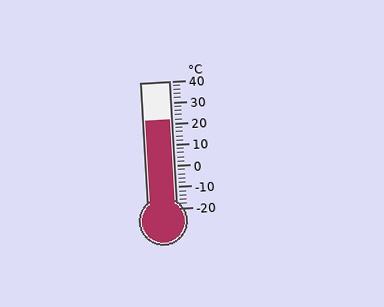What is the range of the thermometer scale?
The thermometer scale ranges from -20°C to 40°C.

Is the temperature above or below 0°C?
The temperature is above 0°C.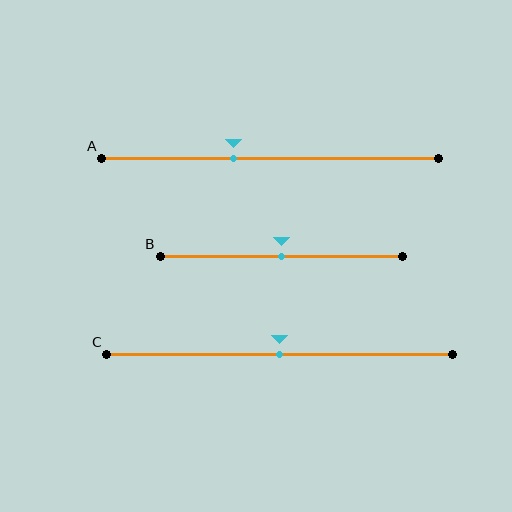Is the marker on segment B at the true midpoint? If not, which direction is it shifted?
Yes, the marker on segment B is at the true midpoint.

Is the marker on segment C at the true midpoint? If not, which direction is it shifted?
Yes, the marker on segment C is at the true midpoint.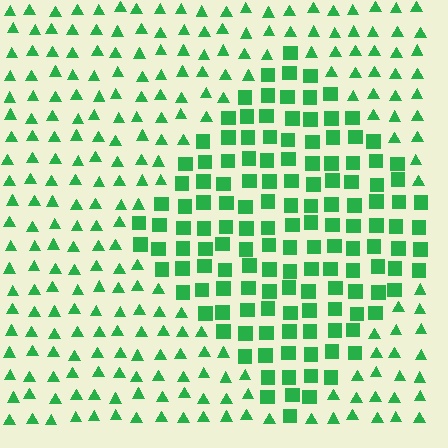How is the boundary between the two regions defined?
The boundary is defined by a change in element shape: squares inside vs. triangles outside. All elements share the same color and spacing.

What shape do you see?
I see a diamond.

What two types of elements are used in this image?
The image uses squares inside the diamond region and triangles outside it.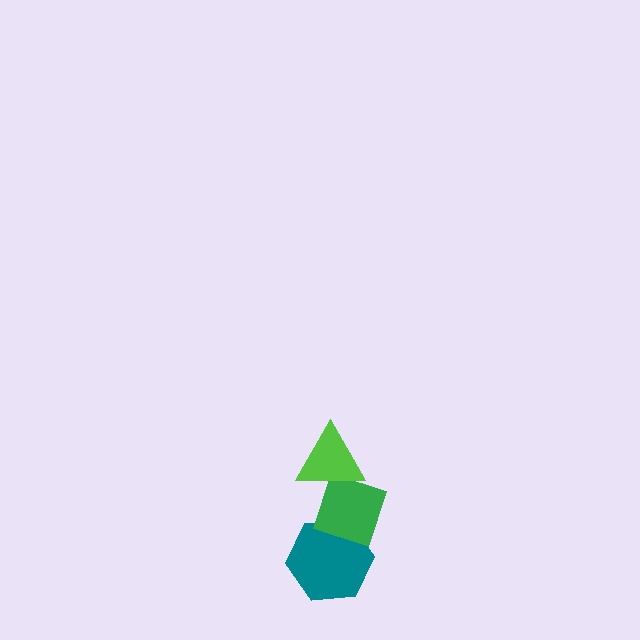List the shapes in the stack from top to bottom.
From top to bottom: the lime triangle, the green diamond, the teal hexagon.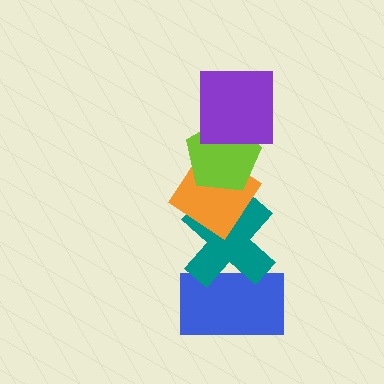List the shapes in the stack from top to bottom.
From top to bottom: the purple square, the lime pentagon, the orange diamond, the teal cross, the blue rectangle.